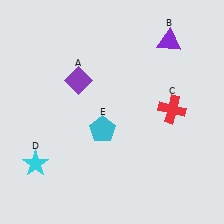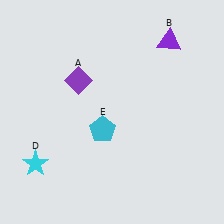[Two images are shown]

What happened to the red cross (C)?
The red cross (C) was removed in Image 2. It was in the top-right area of Image 1.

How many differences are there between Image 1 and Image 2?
There is 1 difference between the two images.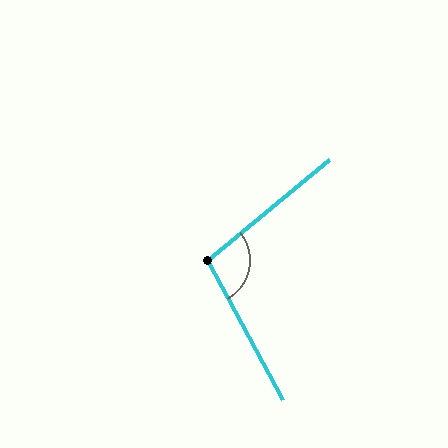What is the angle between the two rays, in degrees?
Approximately 101 degrees.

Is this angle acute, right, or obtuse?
It is obtuse.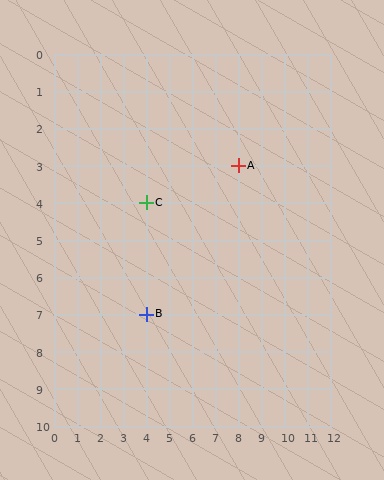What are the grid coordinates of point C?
Point C is at grid coordinates (4, 4).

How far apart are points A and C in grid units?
Points A and C are 4 columns and 1 row apart (about 4.1 grid units diagonally).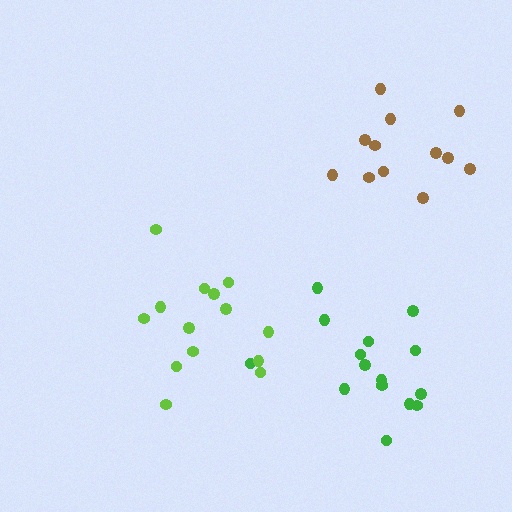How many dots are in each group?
Group 1: 12 dots, Group 2: 15 dots, Group 3: 14 dots (41 total).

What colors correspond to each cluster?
The clusters are colored: brown, green, lime.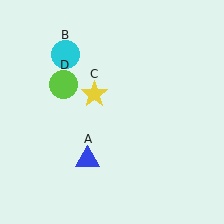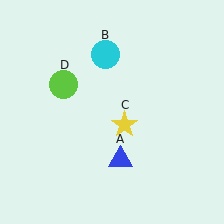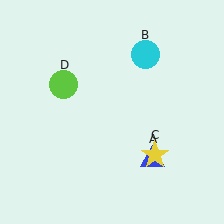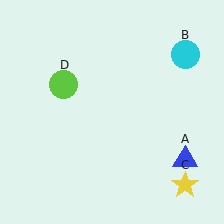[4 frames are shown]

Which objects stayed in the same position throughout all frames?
Lime circle (object D) remained stationary.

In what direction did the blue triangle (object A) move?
The blue triangle (object A) moved right.